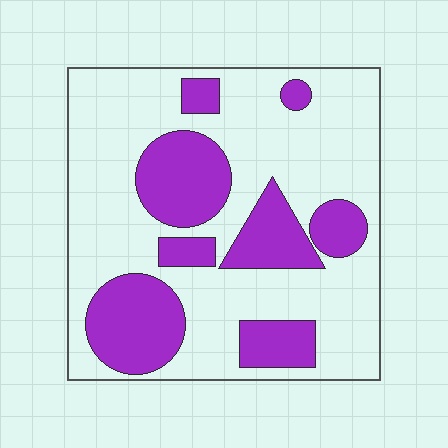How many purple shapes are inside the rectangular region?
8.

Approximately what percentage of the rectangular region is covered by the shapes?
Approximately 30%.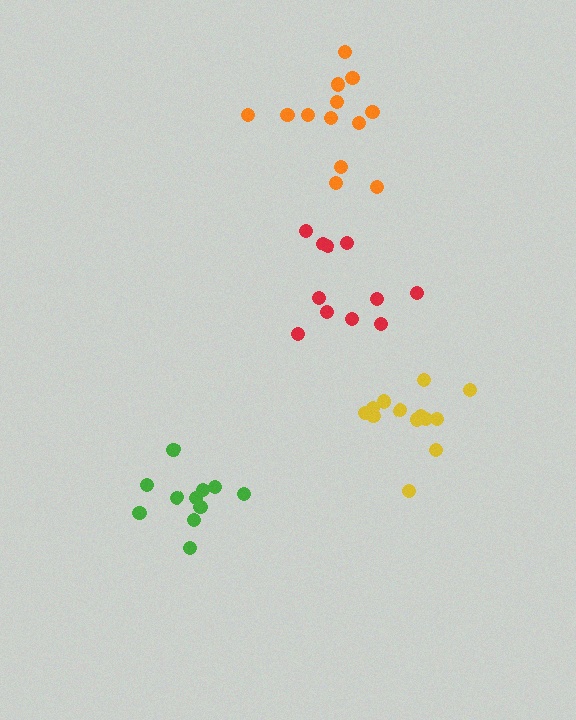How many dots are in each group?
Group 1: 13 dots, Group 2: 13 dots, Group 3: 11 dots, Group 4: 11 dots (48 total).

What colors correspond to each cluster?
The clusters are colored: yellow, orange, green, red.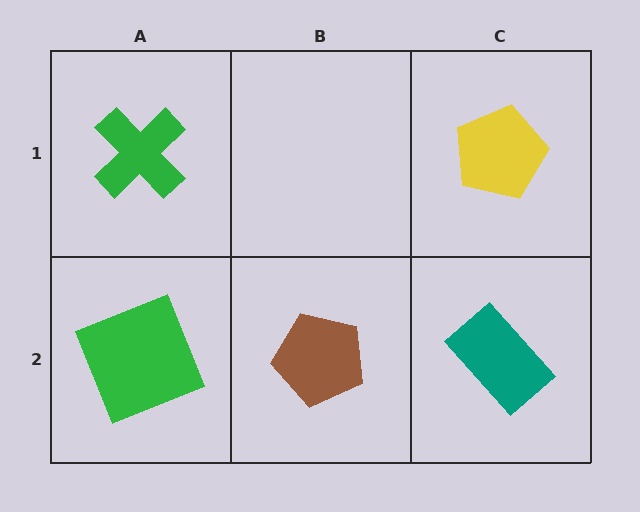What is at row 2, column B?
A brown pentagon.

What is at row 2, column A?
A green square.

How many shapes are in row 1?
2 shapes.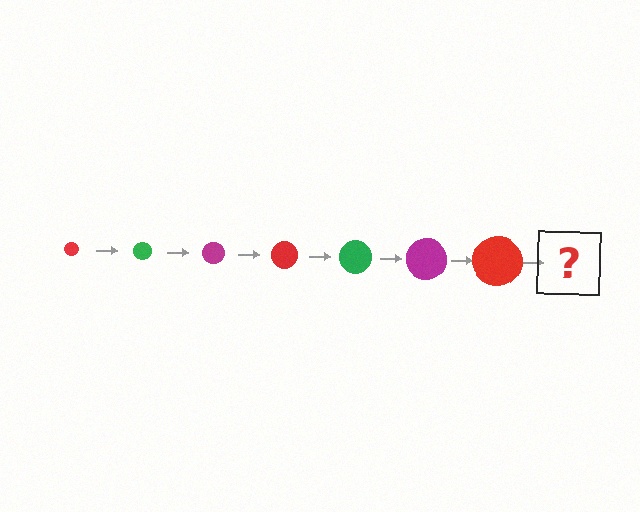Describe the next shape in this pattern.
It should be a green circle, larger than the previous one.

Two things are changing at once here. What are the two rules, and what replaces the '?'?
The two rules are that the circle grows larger each step and the color cycles through red, green, and magenta. The '?' should be a green circle, larger than the previous one.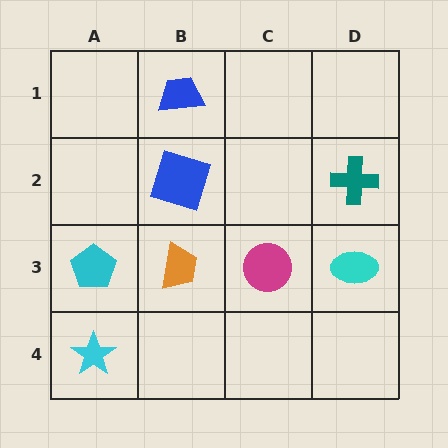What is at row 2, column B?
A blue square.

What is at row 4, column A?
A cyan star.